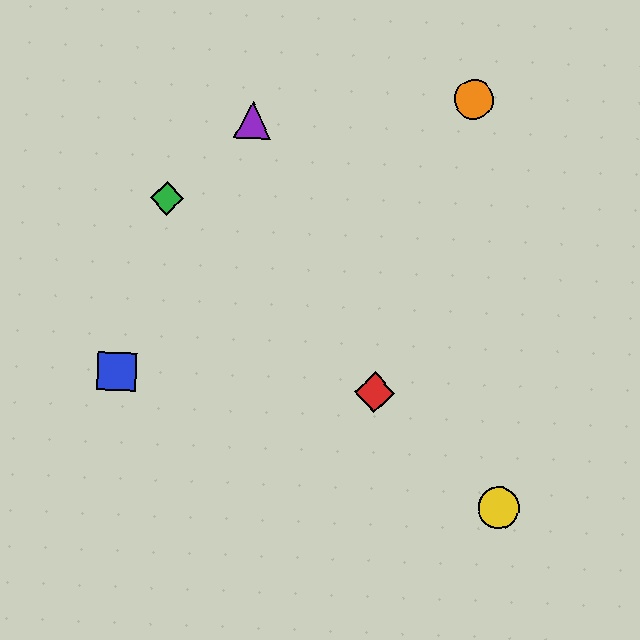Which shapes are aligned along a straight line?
The red diamond, the green diamond, the yellow circle are aligned along a straight line.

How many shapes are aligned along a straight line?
3 shapes (the red diamond, the green diamond, the yellow circle) are aligned along a straight line.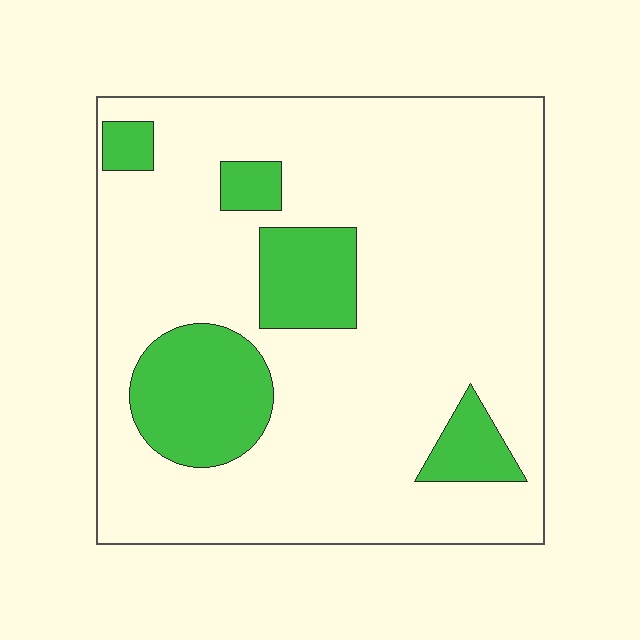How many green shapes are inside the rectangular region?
5.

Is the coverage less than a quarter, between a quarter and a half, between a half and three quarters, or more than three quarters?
Less than a quarter.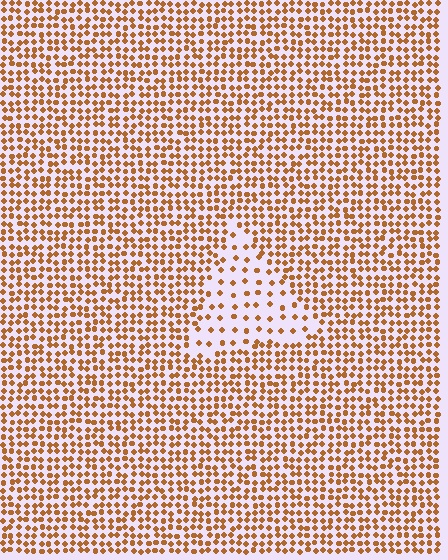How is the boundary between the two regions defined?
The boundary is defined by a change in element density (approximately 2.5x ratio). All elements are the same color, size, and shape.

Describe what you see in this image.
The image contains small brown elements arranged at two different densities. A triangle-shaped region is visible where the elements are less densely packed than the surrounding area.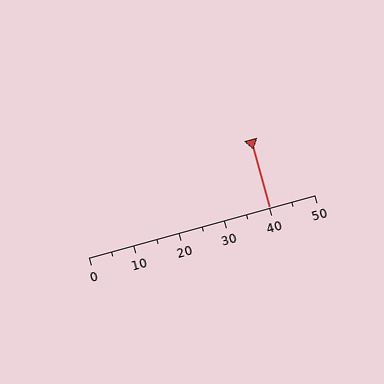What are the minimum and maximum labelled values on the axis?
The axis runs from 0 to 50.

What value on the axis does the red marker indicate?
The marker indicates approximately 40.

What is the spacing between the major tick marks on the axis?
The major ticks are spaced 10 apart.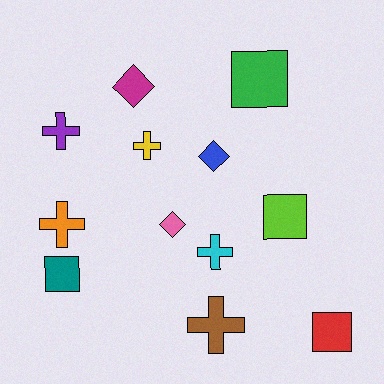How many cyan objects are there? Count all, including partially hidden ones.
There is 1 cyan object.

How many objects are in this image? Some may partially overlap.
There are 12 objects.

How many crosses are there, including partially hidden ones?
There are 5 crosses.